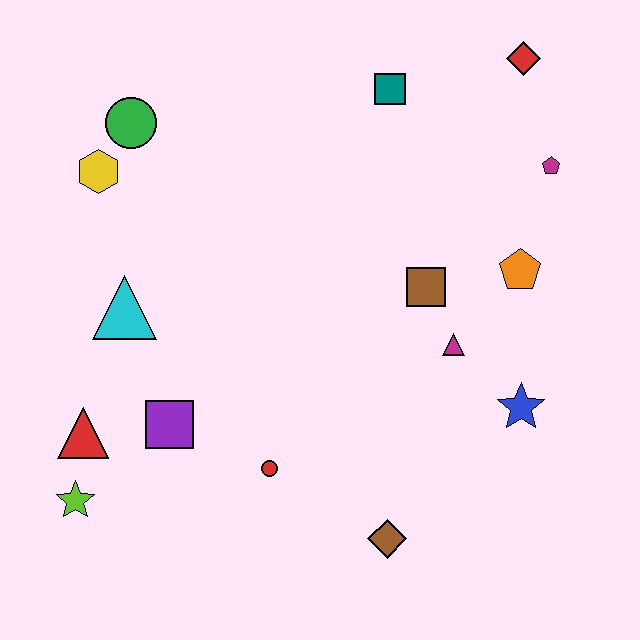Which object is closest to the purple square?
The red triangle is closest to the purple square.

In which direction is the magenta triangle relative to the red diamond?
The magenta triangle is below the red diamond.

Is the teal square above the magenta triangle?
Yes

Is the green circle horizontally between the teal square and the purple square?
No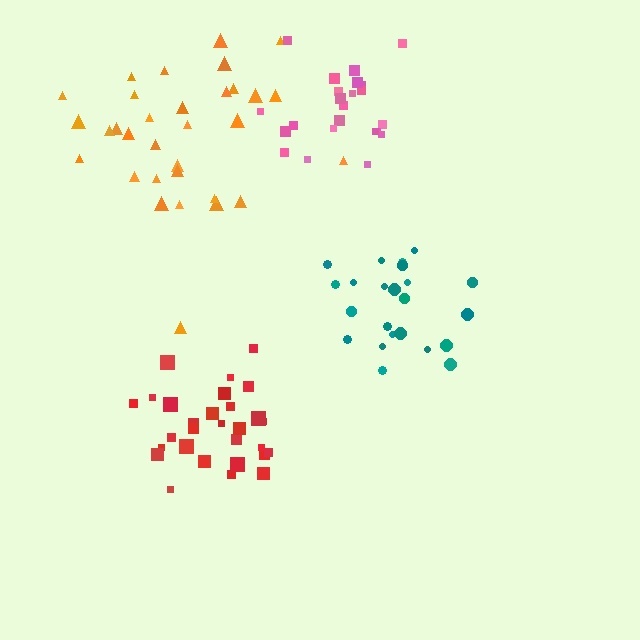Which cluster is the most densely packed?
Red.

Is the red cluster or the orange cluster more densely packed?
Red.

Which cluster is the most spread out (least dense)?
Orange.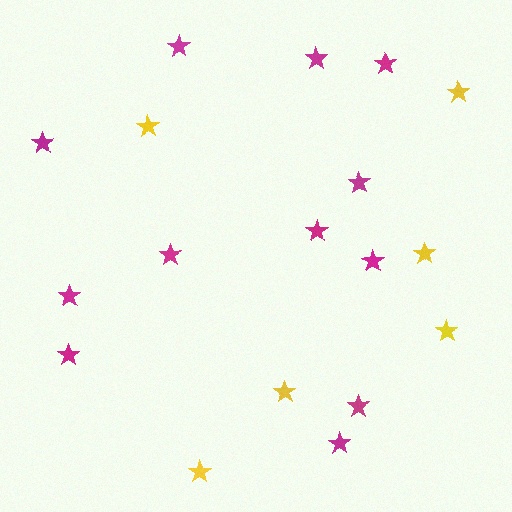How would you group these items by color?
There are 2 groups: one group of magenta stars (12) and one group of yellow stars (6).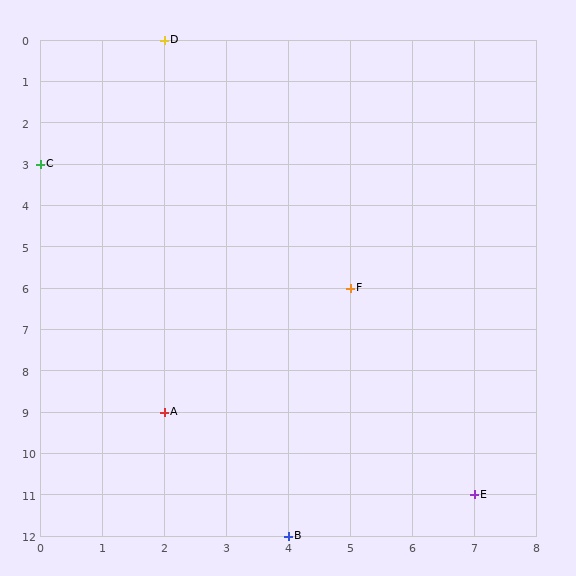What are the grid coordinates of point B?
Point B is at grid coordinates (4, 12).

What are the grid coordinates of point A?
Point A is at grid coordinates (2, 9).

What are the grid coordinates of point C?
Point C is at grid coordinates (0, 3).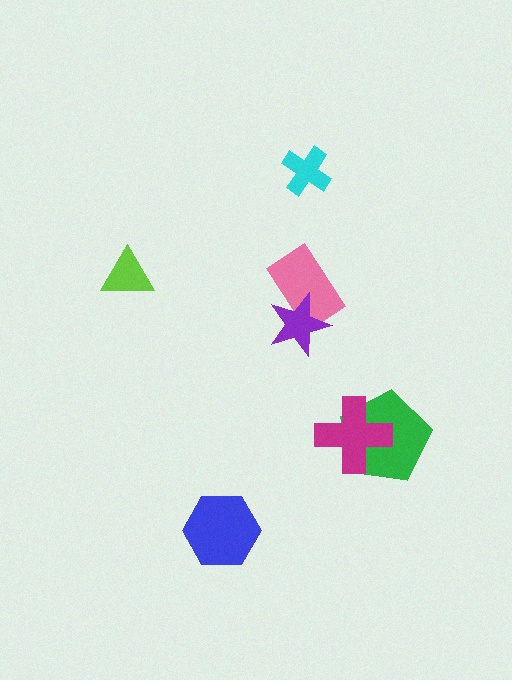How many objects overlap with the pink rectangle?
1 object overlaps with the pink rectangle.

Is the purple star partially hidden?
No, no other shape covers it.